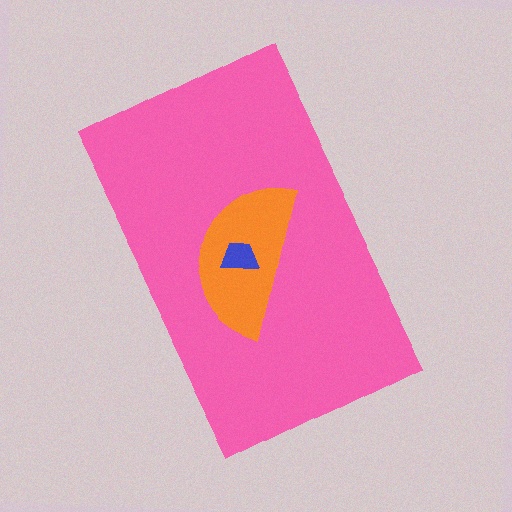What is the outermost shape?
The pink rectangle.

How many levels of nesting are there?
3.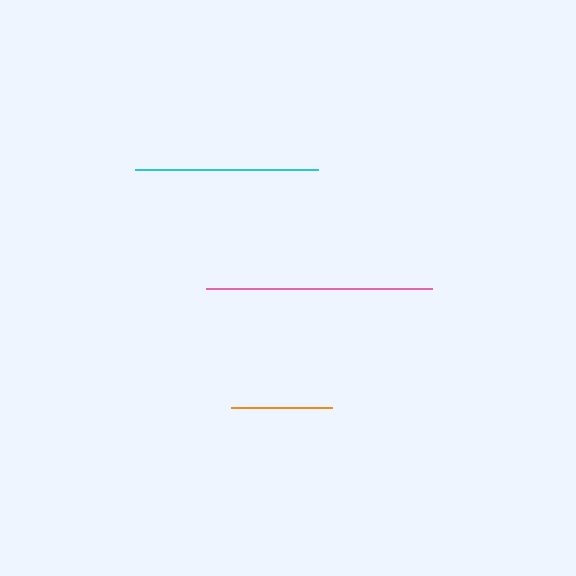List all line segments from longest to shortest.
From longest to shortest: pink, cyan, orange.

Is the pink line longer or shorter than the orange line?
The pink line is longer than the orange line.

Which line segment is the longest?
The pink line is the longest at approximately 226 pixels.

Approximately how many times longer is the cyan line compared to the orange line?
The cyan line is approximately 1.8 times the length of the orange line.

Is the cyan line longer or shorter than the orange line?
The cyan line is longer than the orange line.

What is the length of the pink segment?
The pink segment is approximately 226 pixels long.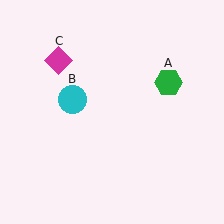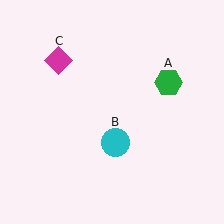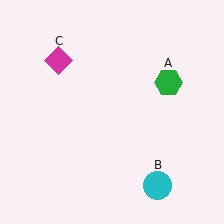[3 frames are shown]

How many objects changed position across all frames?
1 object changed position: cyan circle (object B).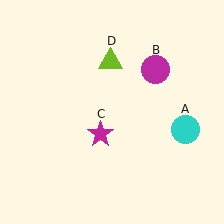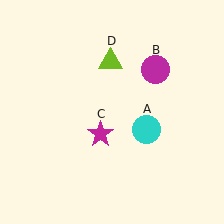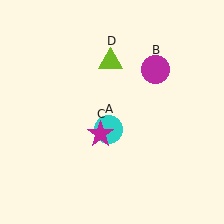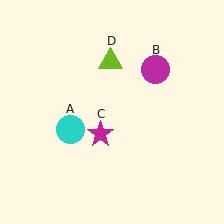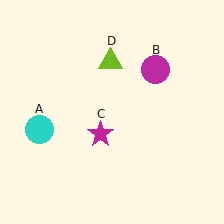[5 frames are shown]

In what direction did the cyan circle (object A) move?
The cyan circle (object A) moved left.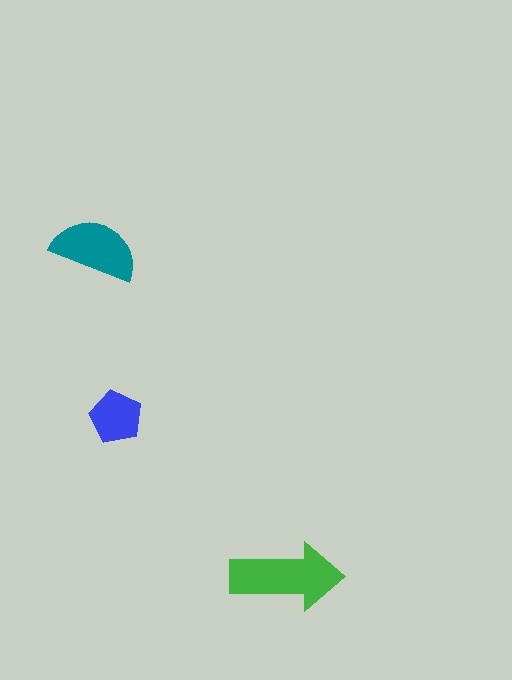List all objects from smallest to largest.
The blue pentagon, the teal semicircle, the green arrow.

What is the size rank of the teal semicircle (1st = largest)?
2nd.